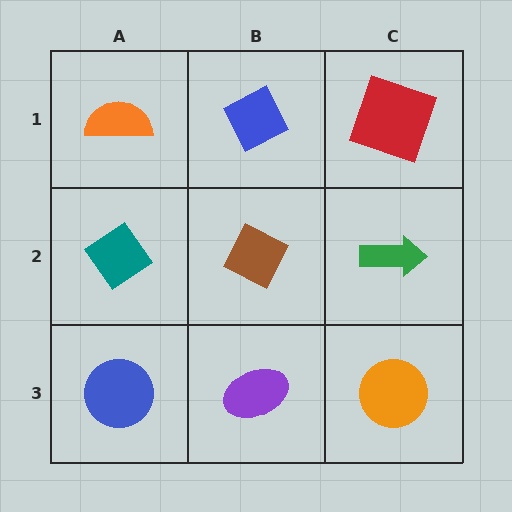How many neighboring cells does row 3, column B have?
3.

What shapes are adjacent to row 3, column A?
A teal diamond (row 2, column A), a purple ellipse (row 3, column B).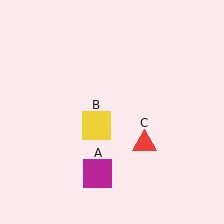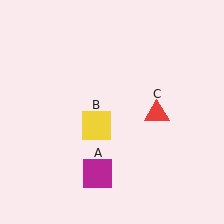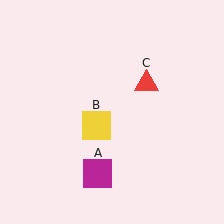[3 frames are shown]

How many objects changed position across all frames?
1 object changed position: red triangle (object C).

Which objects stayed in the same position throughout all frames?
Magenta square (object A) and yellow square (object B) remained stationary.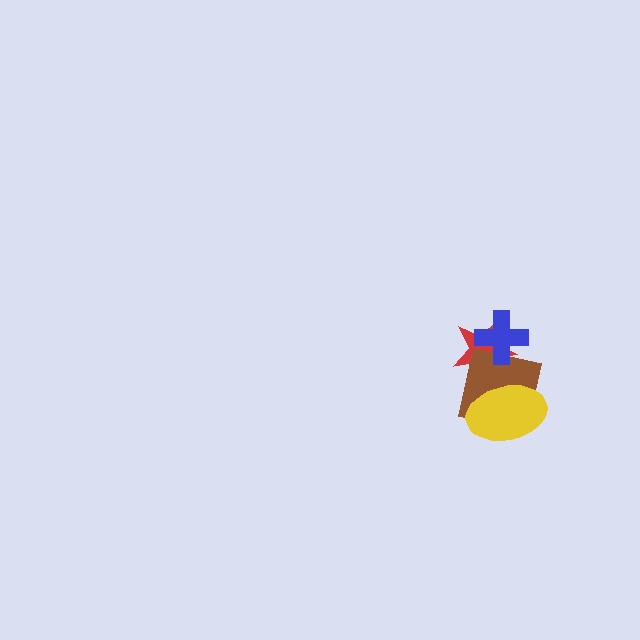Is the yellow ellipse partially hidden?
No, no other shape covers it.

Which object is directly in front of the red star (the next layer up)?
The brown square is directly in front of the red star.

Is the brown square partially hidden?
Yes, it is partially covered by another shape.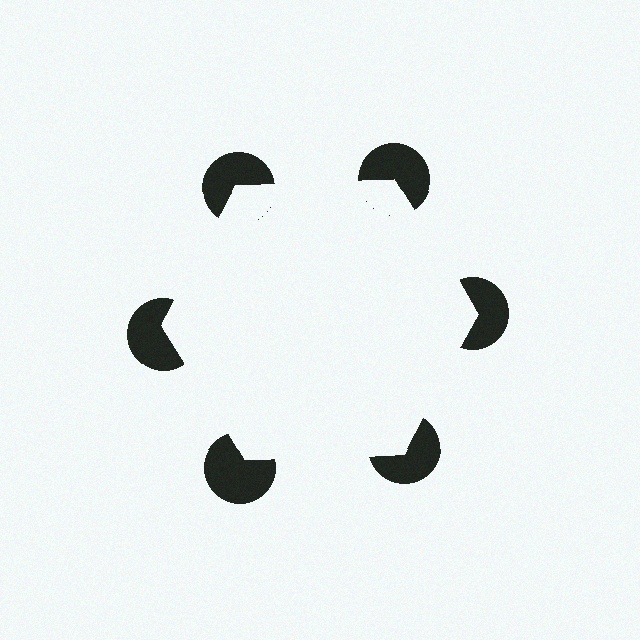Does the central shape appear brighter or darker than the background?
It typically appears slightly brighter than the background, even though no actual brightness change is drawn.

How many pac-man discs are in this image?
There are 6 — one at each vertex of the illusory hexagon.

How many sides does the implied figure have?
6 sides.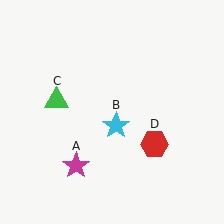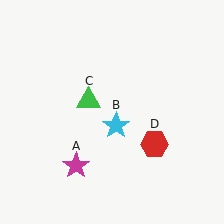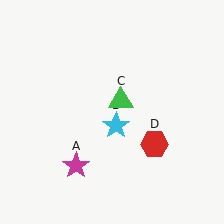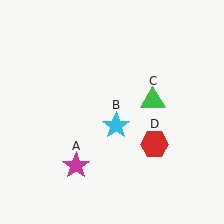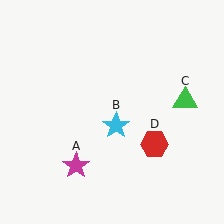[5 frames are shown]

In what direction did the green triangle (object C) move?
The green triangle (object C) moved right.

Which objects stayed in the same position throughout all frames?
Magenta star (object A) and cyan star (object B) and red hexagon (object D) remained stationary.